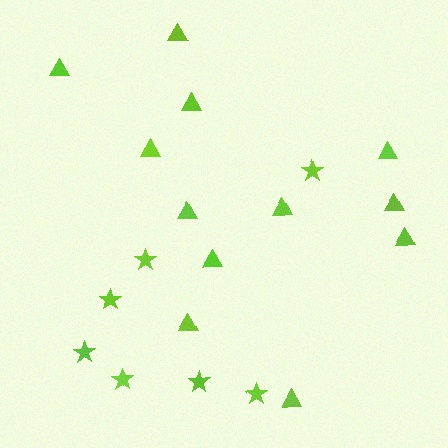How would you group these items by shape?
There are 2 groups: one group of stars (7) and one group of triangles (12).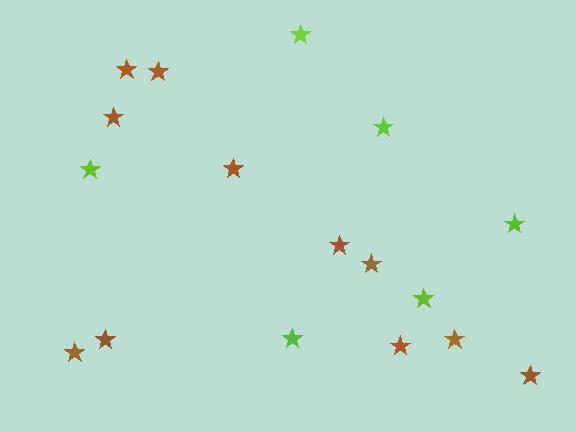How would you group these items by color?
There are 2 groups: one group of brown stars (11) and one group of lime stars (6).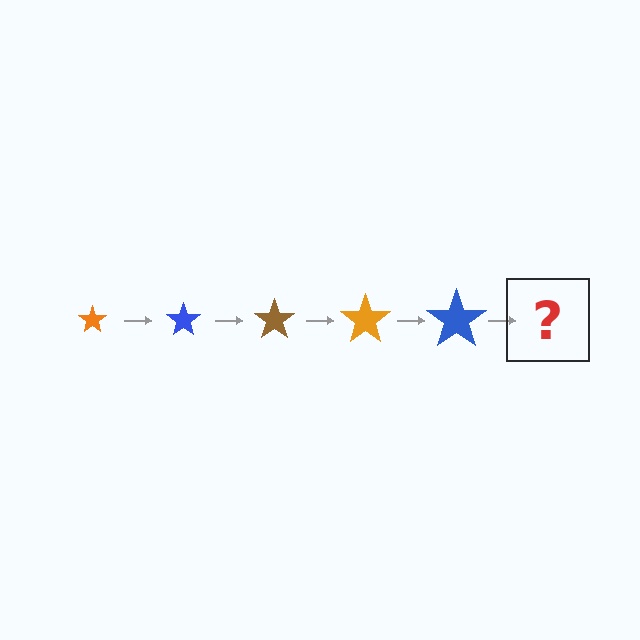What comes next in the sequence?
The next element should be a brown star, larger than the previous one.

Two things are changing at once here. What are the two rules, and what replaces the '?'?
The two rules are that the star grows larger each step and the color cycles through orange, blue, and brown. The '?' should be a brown star, larger than the previous one.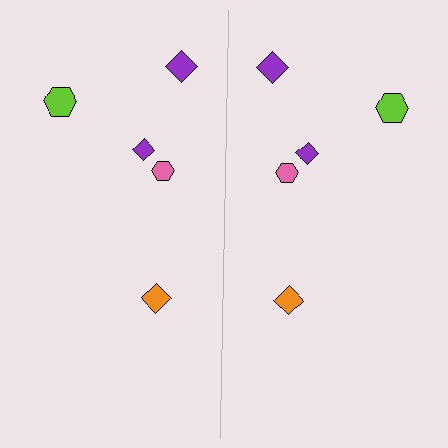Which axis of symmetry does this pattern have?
The pattern has a vertical axis of symmetry running through the center of the image.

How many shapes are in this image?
There are 10 shapes in this image.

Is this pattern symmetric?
Yes, this pattern has bilateral (reflection) symmetry.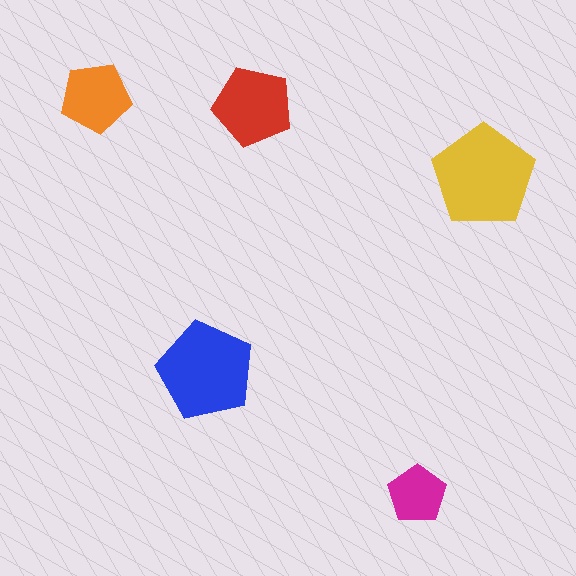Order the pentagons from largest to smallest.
the yellow one, the blue one, the red one, the orange one, the magenta one.